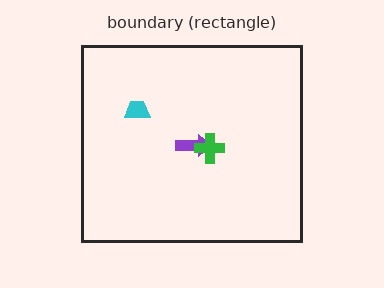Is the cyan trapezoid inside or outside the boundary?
Inside.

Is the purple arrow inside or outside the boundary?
Inside.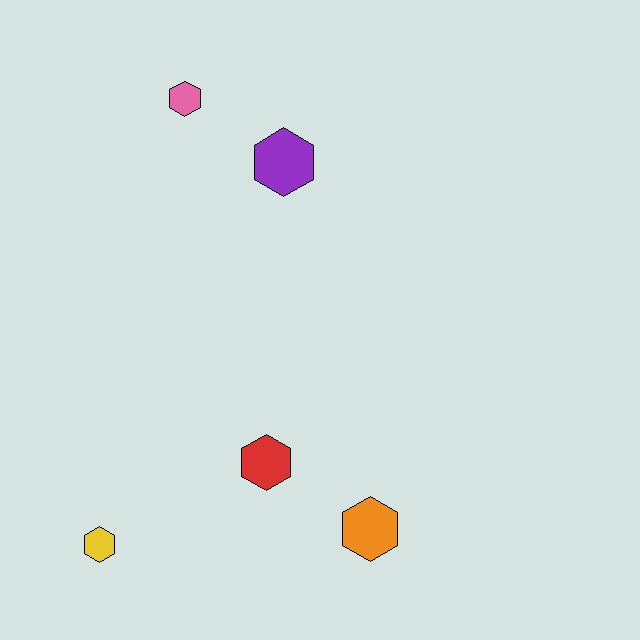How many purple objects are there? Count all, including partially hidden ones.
There is 1 purple object.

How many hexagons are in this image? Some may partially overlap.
There are 5 hexagons.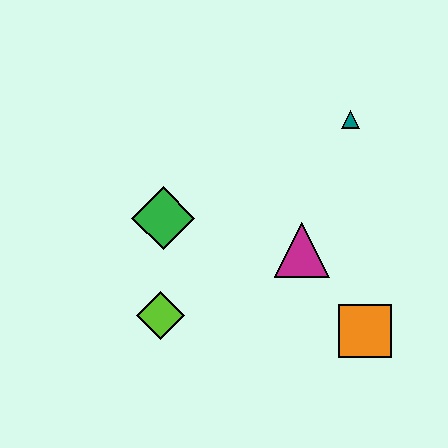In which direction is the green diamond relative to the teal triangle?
The green diamond is to the left of the teal triangle.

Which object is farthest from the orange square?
The green diamond is farthest from the orange square.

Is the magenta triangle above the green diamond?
No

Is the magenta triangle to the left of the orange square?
Yes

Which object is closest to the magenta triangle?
The orange square is closest to the magenta triangle.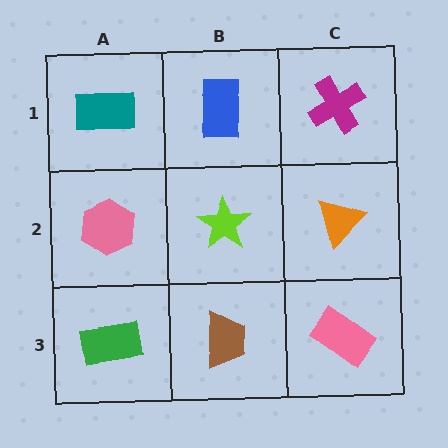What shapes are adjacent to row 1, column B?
A lime star (row 2, column B), a teal rectangle (row 1, column A), a magenta cross (row 1, column C).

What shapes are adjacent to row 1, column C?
An orange triangle (row 2, column C), a blue rectangle (row 1, column B).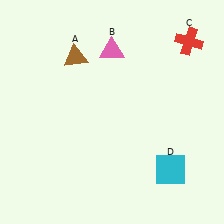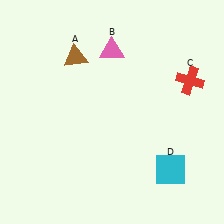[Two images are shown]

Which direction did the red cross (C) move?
The red cross (C) moved down.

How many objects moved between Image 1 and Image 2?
1 object moved between the two images.